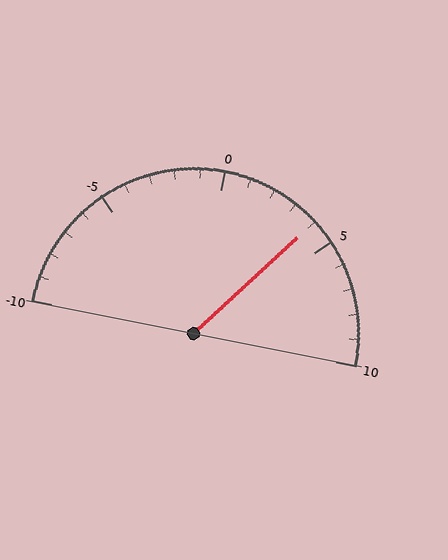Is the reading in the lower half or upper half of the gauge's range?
The reading is in the upper half of the range (-10 to 10).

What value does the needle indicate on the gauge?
The needle indicates approximately 4.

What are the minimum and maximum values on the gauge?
The gauge ranges from -10 to 10.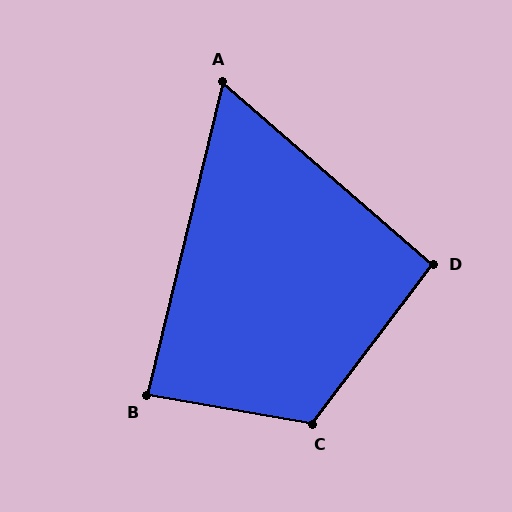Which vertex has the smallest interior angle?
A, at approximately 63 degrees.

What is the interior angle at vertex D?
Approximately 94 degrees (approximately right).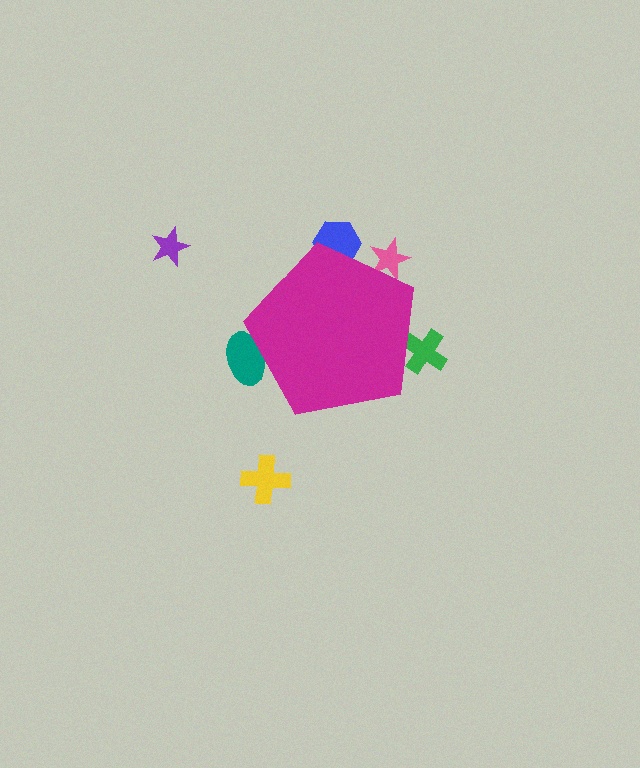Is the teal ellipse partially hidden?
Yes, the teal ellipse is partially hidden behind the magenta pentagon.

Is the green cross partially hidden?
Yes, the green cross is partially hidden behind the magenta pentagon.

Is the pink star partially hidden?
Yes, the pink star is partially hidden behind the magenta pentagon.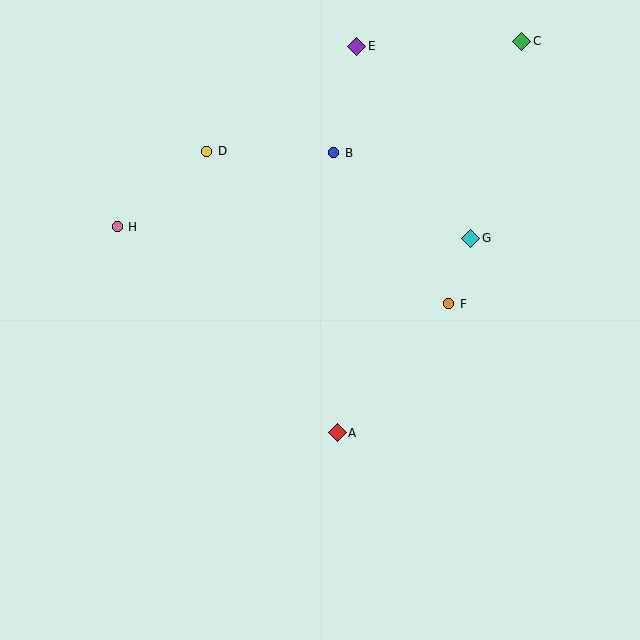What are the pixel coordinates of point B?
Point B is at (334, 153).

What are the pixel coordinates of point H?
Point H is at (117, 227).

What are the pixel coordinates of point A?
Point A is at (337, 433).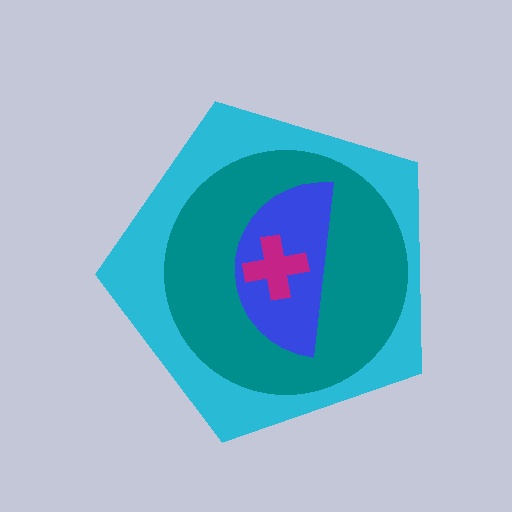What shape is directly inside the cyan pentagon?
The teal circle.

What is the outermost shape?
The cyan pentagon.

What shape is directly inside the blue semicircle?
The magenta cross.